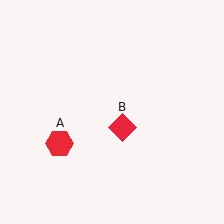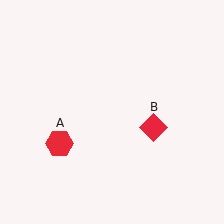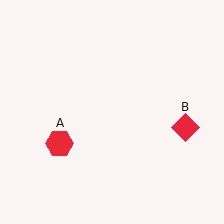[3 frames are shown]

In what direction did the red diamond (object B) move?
The red diamond (object B) moved right.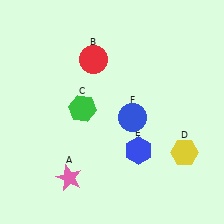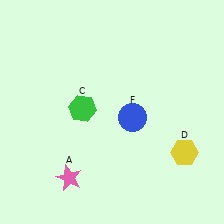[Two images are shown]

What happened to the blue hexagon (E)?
The blue hexagon (E) was removed in Image 2. It was in the bottom-right area of Image 1.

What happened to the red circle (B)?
The red circle (B) was removed in Image 2. It was in the top-left area of Image 1.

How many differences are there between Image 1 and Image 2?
There are 2 differences between the two images.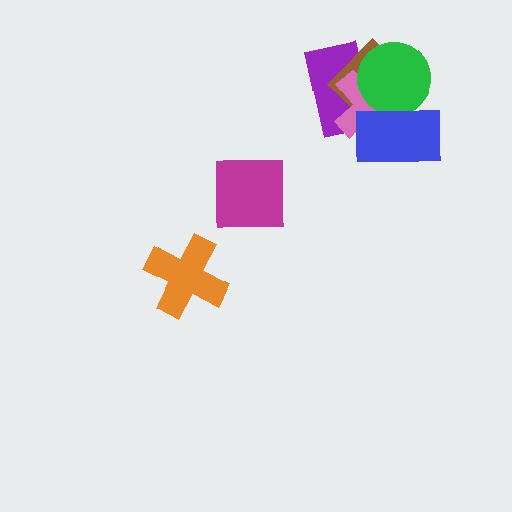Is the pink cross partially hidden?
Yes, it is partially covered by another shape.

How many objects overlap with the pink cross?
4 objects overlap with the pink cross.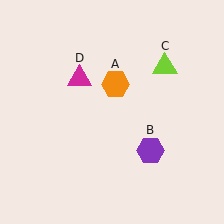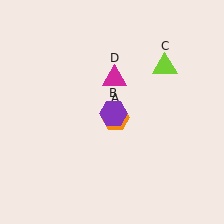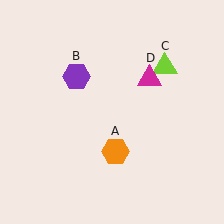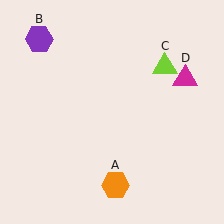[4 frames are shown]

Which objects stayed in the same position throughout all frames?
Lime triangle (object C) remained stationary.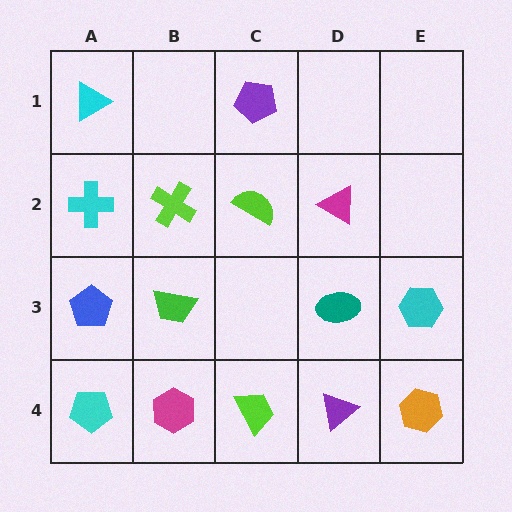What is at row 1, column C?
A purple pentagon.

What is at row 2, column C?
A lime semicircle.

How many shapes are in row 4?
5 shapes.